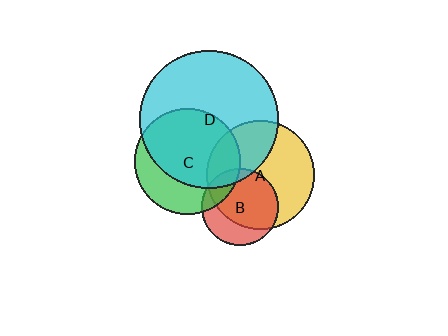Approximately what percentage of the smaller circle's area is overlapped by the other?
Approximately 20%.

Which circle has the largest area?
Circle D (cyan).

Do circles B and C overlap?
Yes.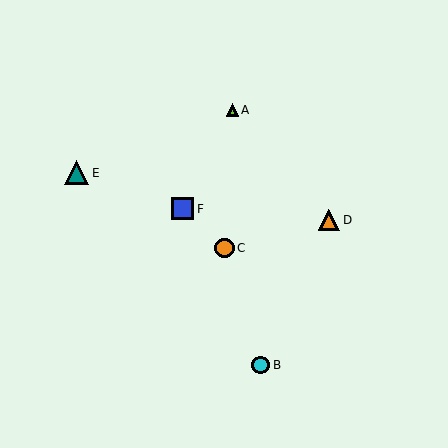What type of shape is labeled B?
Shape B is a cyan circle.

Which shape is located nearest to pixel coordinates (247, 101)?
The lime triangle (labeled A) at (232, 110) is nearest to that location.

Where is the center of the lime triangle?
The center of the lime triangle is at (232, 110).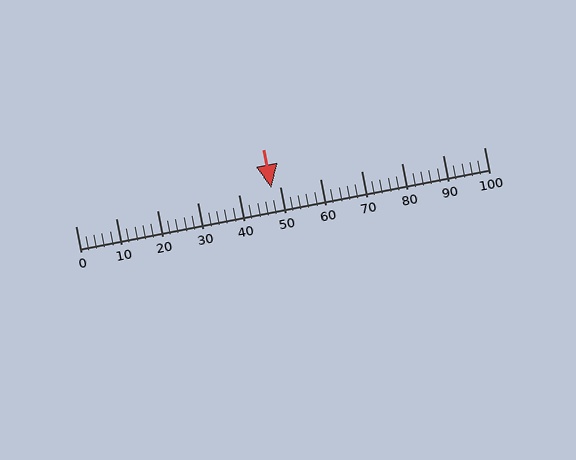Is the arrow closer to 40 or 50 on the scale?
The arrow is closer to 50.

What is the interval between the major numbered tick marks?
The major tick marks are spaced 10 units apart.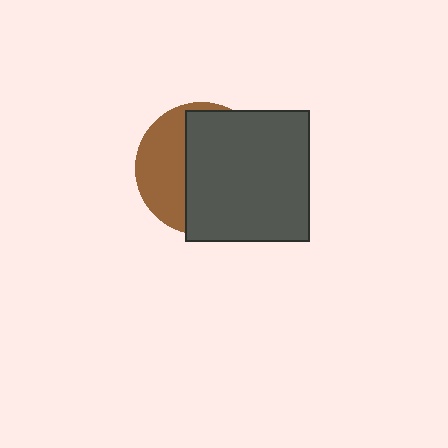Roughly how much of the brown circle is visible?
A small part of it is visible (roughly 37%).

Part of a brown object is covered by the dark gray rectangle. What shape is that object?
It is a circle.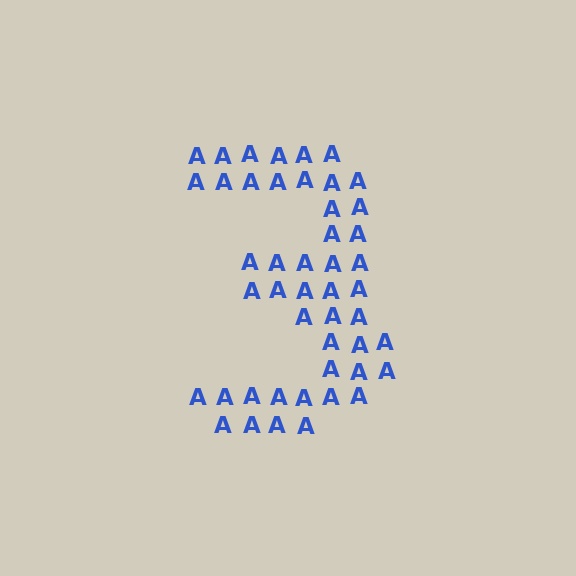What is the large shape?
The large shape is the digit 3.